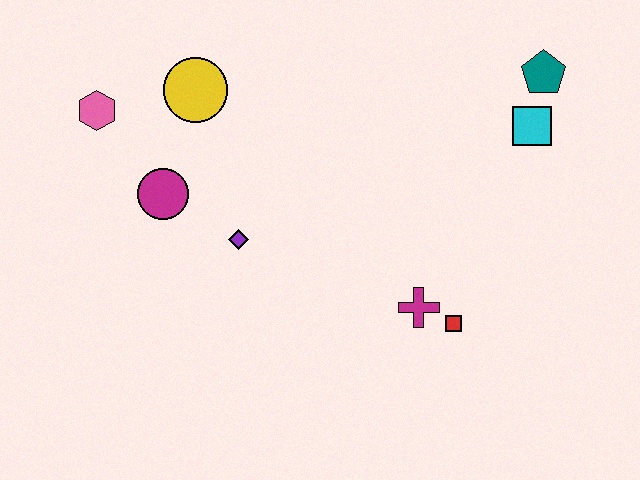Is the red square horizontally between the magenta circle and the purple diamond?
No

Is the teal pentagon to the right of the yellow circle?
Yes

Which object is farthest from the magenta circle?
The teal pentagon is farthest from the magenta circle.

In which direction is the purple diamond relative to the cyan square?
The purple diamond is to the left of the cyan square.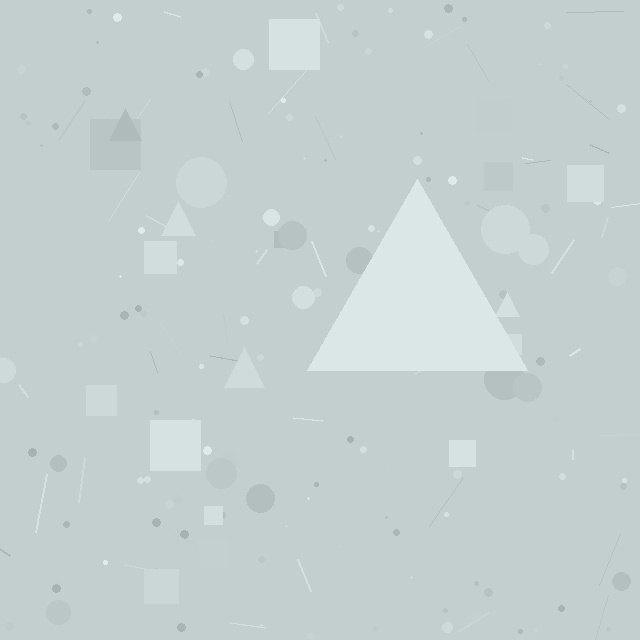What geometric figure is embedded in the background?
A triangle is embedded in the background.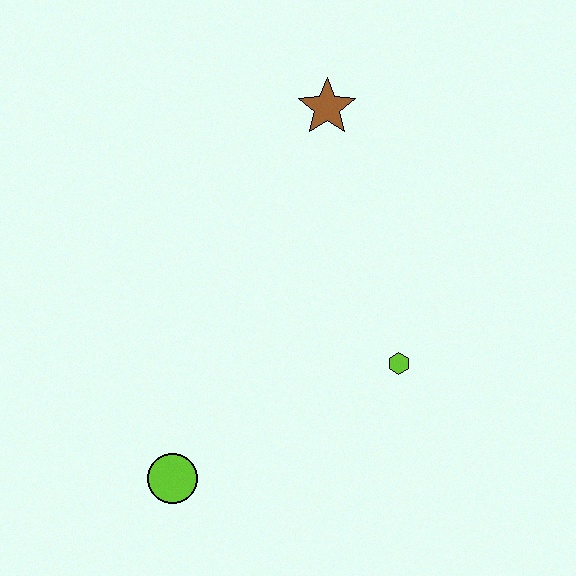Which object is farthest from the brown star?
The lime circle is farthest from the brown star.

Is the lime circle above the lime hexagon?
No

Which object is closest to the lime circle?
The lime hexagon is closest to the lime circle.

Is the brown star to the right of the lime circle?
Yes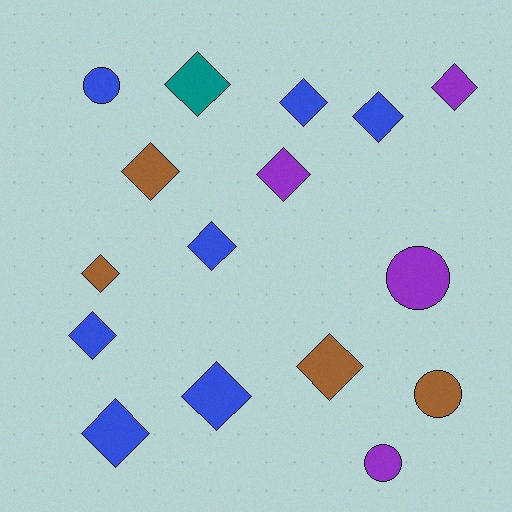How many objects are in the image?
There are 16 objects.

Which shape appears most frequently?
Diamond, with 12 objects.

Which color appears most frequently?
Blue, with 7 objects.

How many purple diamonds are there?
There are 2 purple diamonds.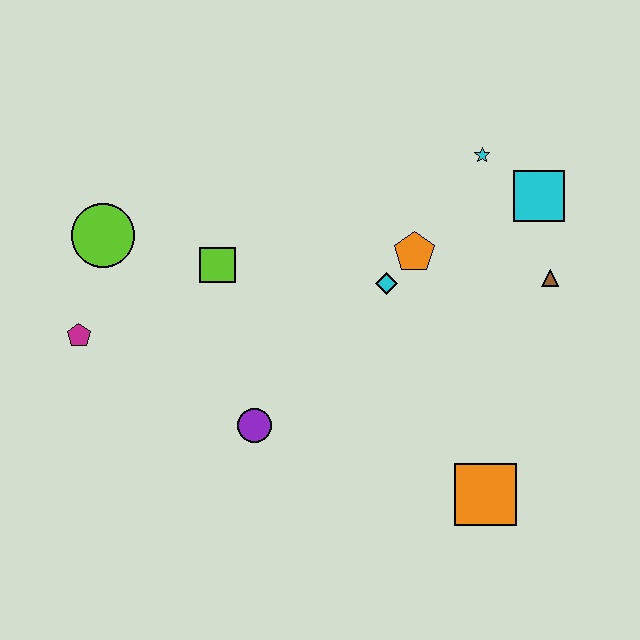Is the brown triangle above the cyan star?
No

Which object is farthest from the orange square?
The lime circle is farthest from the orange square.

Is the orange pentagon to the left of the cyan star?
Yes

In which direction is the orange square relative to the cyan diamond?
The orange square is below the cyan diamond.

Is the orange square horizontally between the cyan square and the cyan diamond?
Yes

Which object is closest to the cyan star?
The cyan square is closest to the cyan star.